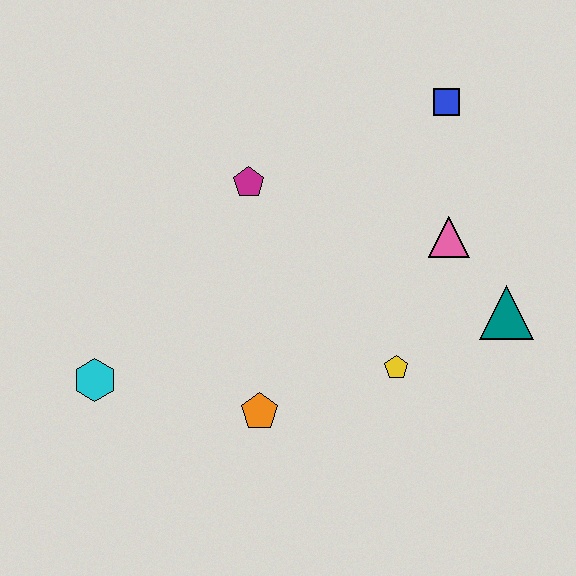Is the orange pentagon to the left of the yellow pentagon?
Yes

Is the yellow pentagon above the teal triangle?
No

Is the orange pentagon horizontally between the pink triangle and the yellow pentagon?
No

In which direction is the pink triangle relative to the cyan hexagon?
The pink triangle is to the right of the cyan hexagon.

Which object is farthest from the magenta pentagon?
The teal triangle is farthest from the magenta pentagon.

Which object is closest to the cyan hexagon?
The orange pentagon is closest to the cyan hexagon.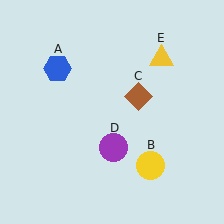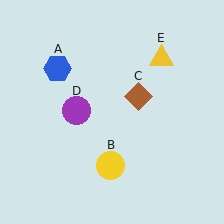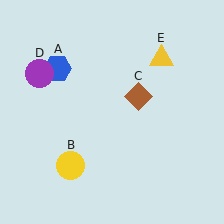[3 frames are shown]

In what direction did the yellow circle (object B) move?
The yellow circle (object B) moved left.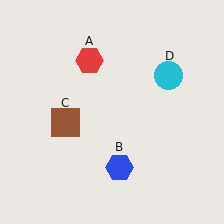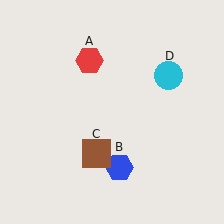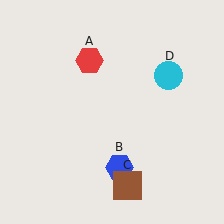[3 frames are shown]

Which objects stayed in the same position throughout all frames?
Red hexagon (object A) and blue hexagon (object B) and cyan circle (object D) remained stationary.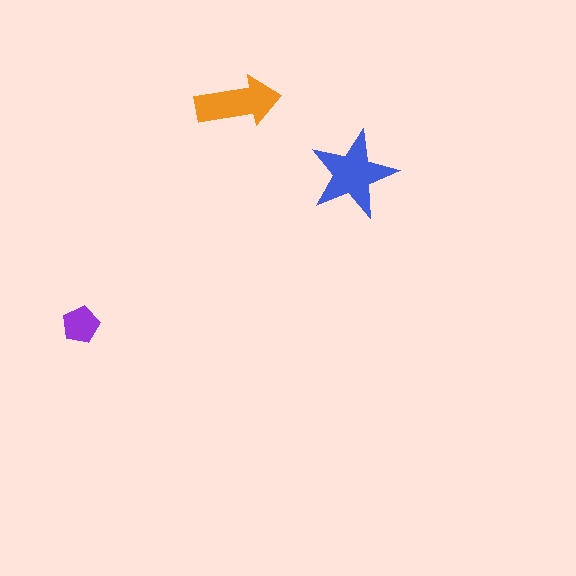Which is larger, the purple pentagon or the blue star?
The blue star.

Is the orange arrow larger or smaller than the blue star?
Smaller.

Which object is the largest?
The blue star.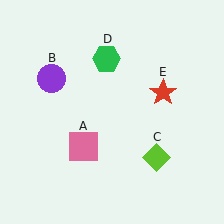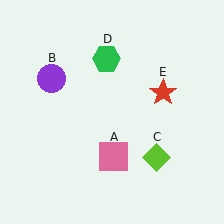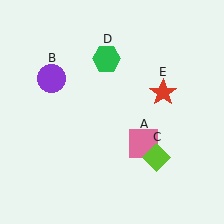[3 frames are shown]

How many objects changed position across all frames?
1 object changed position: pink square (object A).